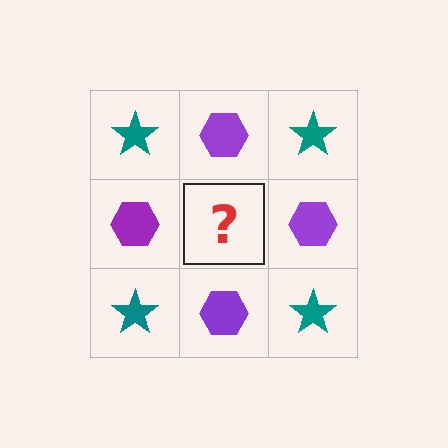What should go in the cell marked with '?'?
The missing cell should contain a teal star.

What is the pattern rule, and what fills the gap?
The rule is that it alternates teal star and purple hexagon in a checkerboard pattern. The gap should be filled with a teal star.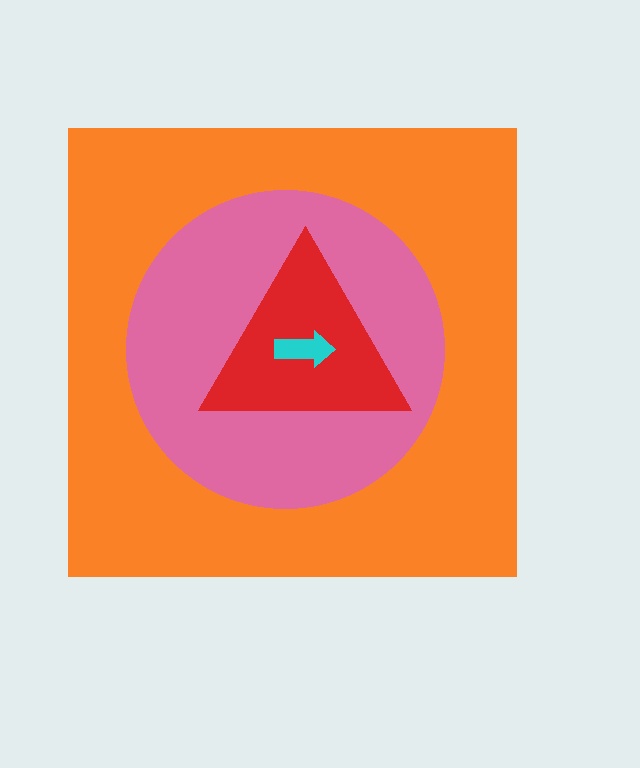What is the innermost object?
The cyan arrow.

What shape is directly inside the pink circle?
The red triangle.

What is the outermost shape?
The orange square.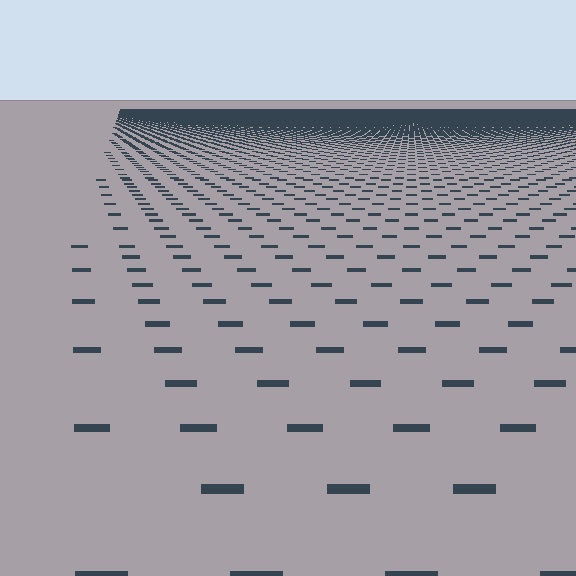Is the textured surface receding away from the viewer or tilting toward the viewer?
The surface is receding away from the viewer. Texture elements get smaller and denser toward the top.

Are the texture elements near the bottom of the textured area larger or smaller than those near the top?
Larger. Near the bottom, elements are closer to the viewer and appear at a bigger on-screen size.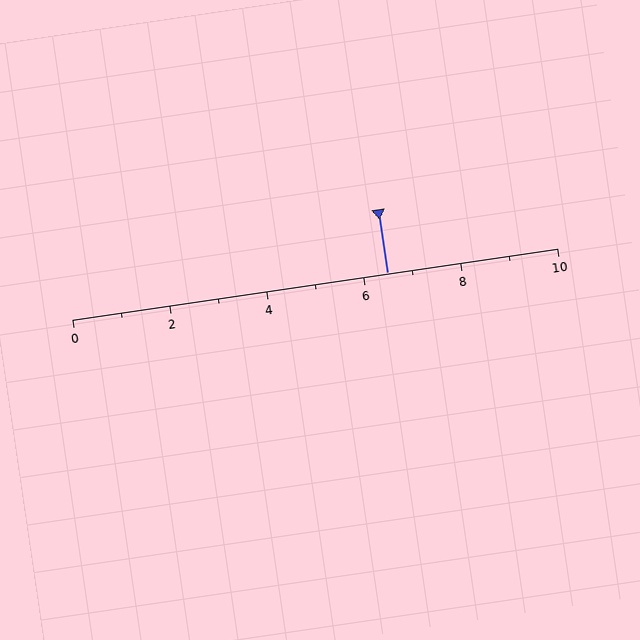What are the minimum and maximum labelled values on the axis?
The axis runs from 0 to 10.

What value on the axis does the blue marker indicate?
The marker indicates approximately 6.5.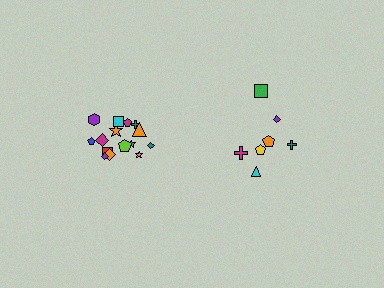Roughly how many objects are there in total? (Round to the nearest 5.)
Roughly 20 objects in total.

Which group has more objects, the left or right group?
The left group.